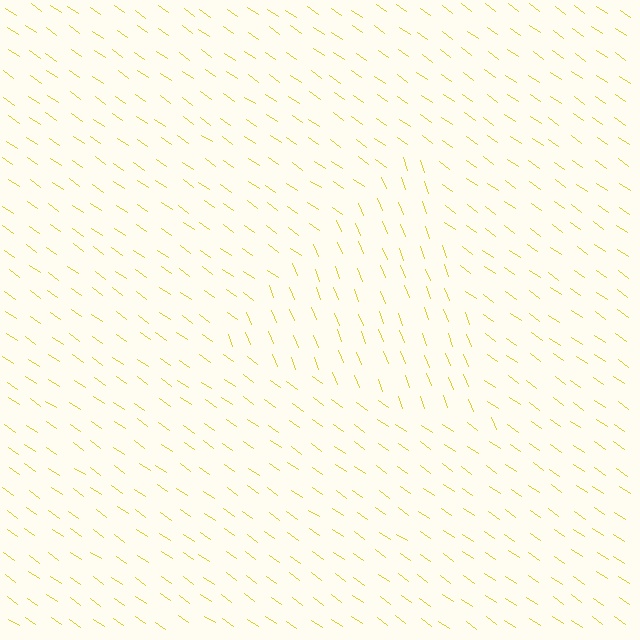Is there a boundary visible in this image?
Yes, there is a texture boundary formed by a change in line orientation.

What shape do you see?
I see a triangle.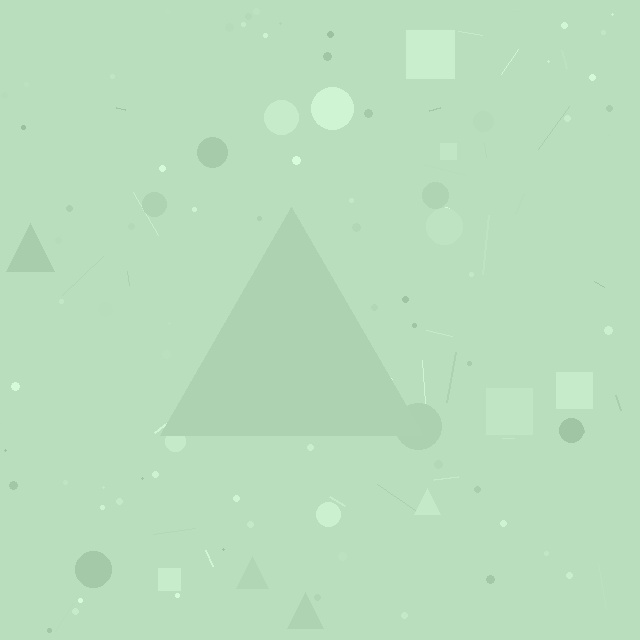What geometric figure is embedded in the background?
A triangle is embedded in the background.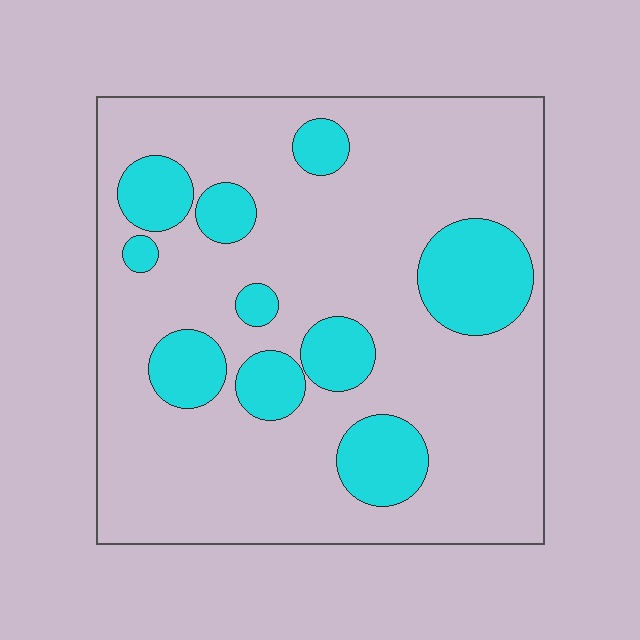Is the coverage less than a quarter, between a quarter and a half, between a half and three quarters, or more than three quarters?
Less than a quarter.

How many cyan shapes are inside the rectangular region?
10.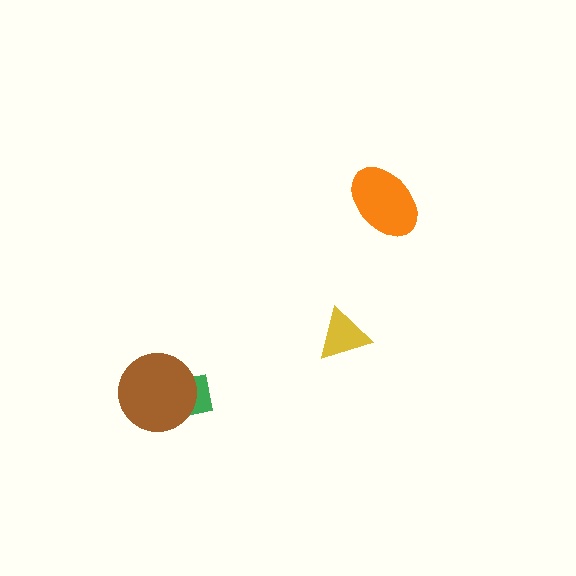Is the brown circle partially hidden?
No, no other shape covers it.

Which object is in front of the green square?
The brown circle is in front of the green square.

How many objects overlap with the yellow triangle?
0 objects overlap with the yellow triangle.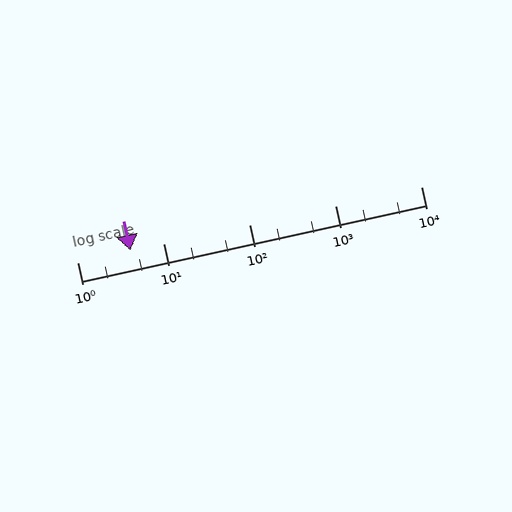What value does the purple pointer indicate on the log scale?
The pointer indicates approximately 4.2.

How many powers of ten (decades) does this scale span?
The scale spans 4 decades, from 1 to 10000.